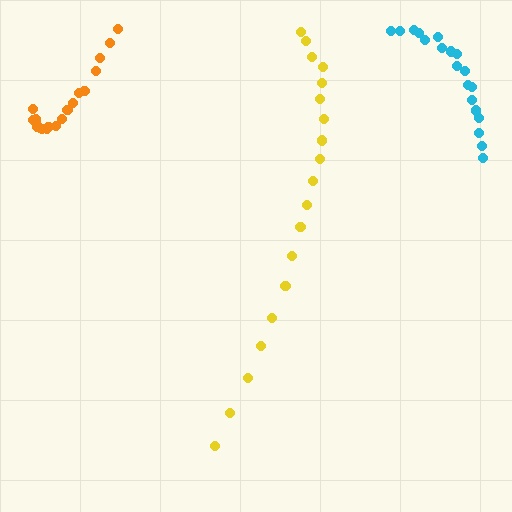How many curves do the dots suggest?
There are 3 distinct paths.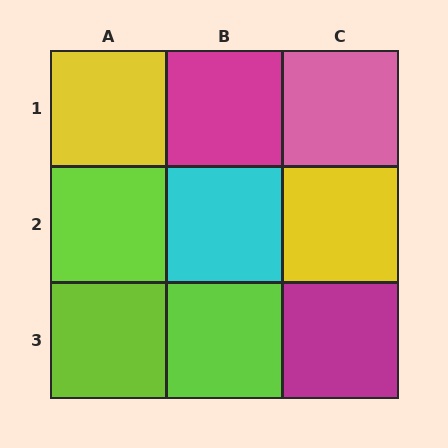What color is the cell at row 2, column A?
Lime.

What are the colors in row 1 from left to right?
Yellow, magenta, pink.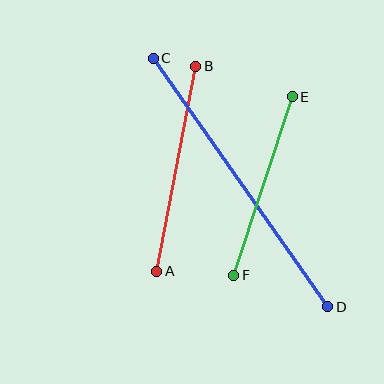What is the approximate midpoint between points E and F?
The midpoint is at approximately (263, 186) pixels.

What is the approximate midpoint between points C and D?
The midpoint is at approximately (241, 183) pixels.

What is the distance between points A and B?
The distance is approximately 209 pixels.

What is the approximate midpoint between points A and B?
The midpoint is at approximately (176, 169) pixels.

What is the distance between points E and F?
The distance is approximately 188 pixels.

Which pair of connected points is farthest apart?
Points C and D are farthest apart.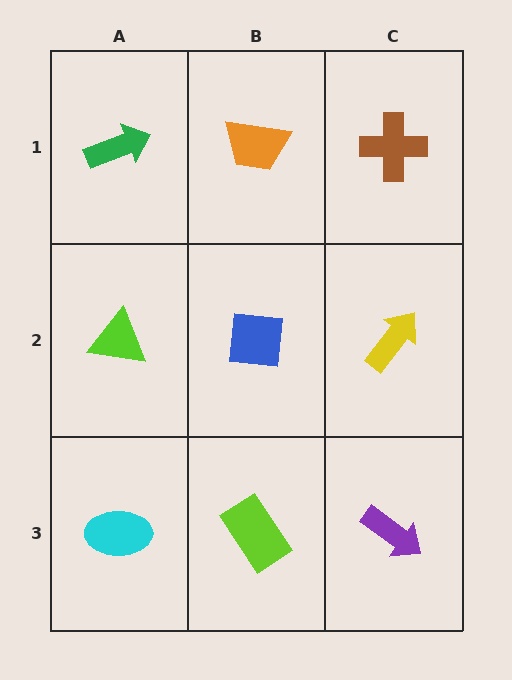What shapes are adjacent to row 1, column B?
A blue square (row 2, column B), a green arrow (row 1, column A), a brown cross (row 1, column C).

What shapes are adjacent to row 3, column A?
A lime triangle (row 2, column A), a lime rectangle (row 3, column B).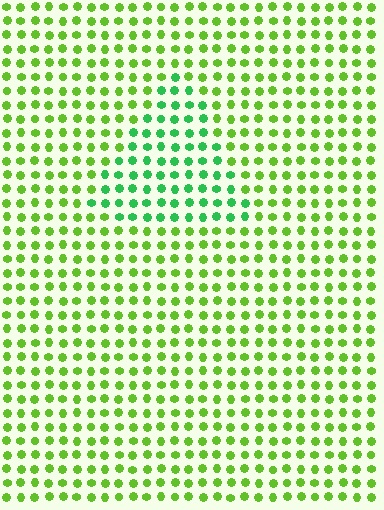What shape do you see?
I see a triangle.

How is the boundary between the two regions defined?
The boundary is defined purely by a slight shift in hue (about 37 degrees). Spacing, size, and orientation are identical on both sides.